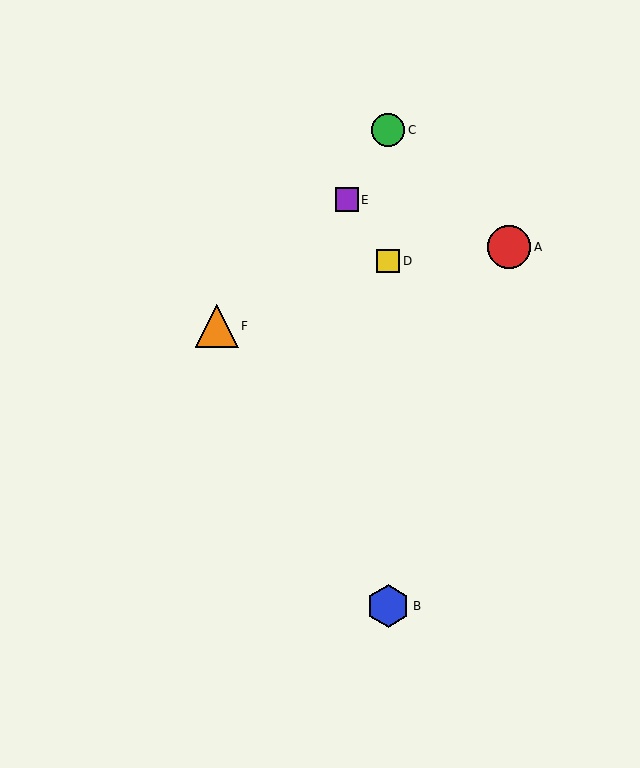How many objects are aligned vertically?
3 objects (B, C, D) are aligned vertically.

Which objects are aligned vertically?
Objects B, C, D are aligned vertically.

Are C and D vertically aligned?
Yes, both are at x≈388.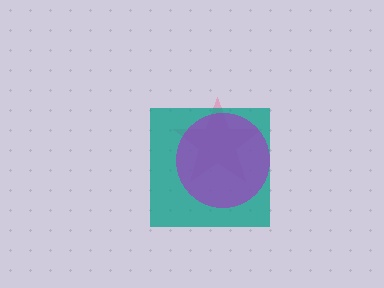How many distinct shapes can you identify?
There are 3 distinct shapes: a pink star, a teal square, a purple circle.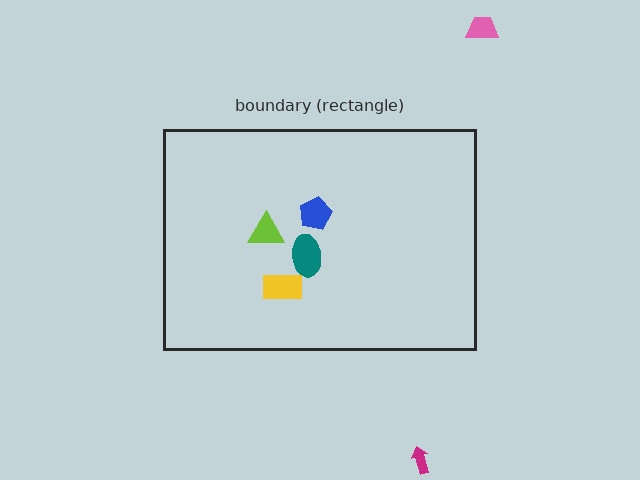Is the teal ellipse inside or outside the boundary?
Inside.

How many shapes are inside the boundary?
4 inside, 2 outside.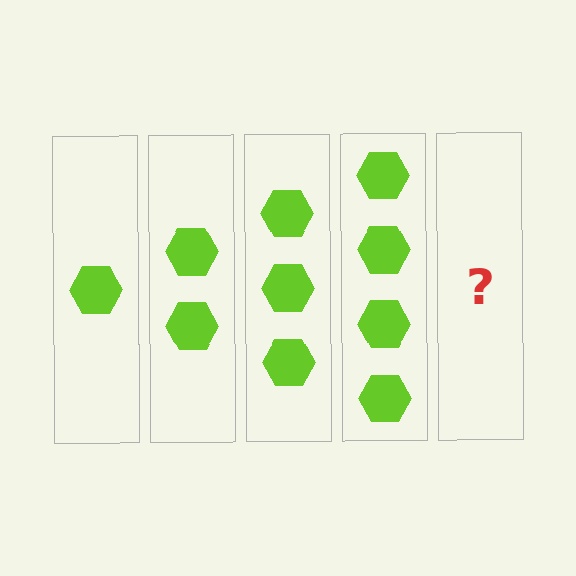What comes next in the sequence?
The next element should be 5 hexagons.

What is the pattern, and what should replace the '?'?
The pattern is that each step adds one more hexagon. The '?' should be 5 hexagons.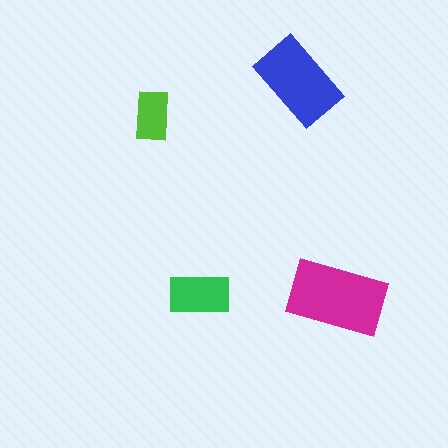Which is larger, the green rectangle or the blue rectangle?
The blue one.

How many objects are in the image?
There are 4 objects in the image.